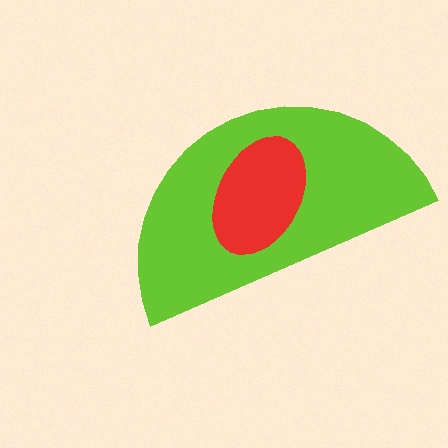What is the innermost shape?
The red ellipse.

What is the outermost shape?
The lime semicircle.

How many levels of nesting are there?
2.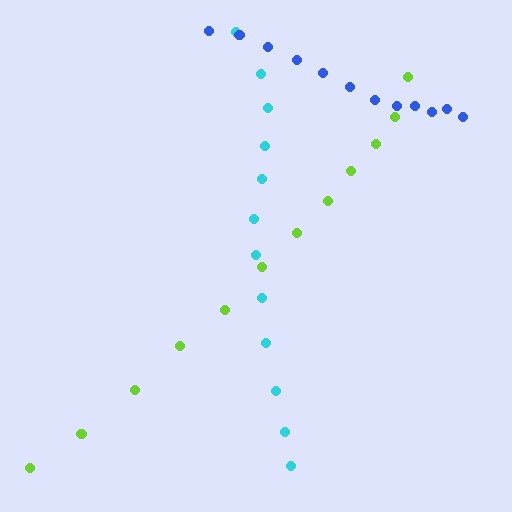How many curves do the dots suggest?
There are 3 distinct paths.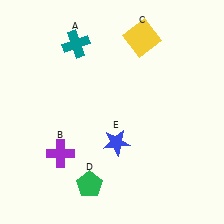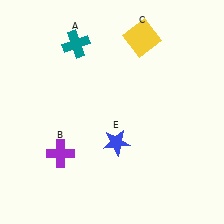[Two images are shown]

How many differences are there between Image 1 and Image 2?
There is 1 difference between the two images.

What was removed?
The green pentagon (D) was removed in Image 2.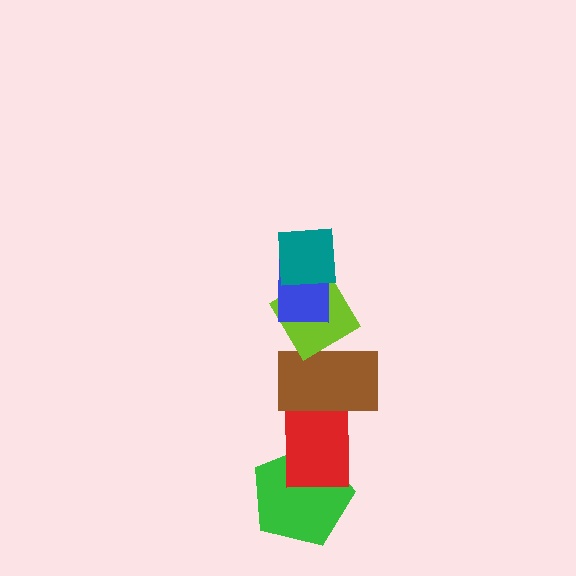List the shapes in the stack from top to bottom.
From top to bottom: the teal square, the blue rectangle, the lime diamond, the brown rectangle, the red rectangle, the green pentagon.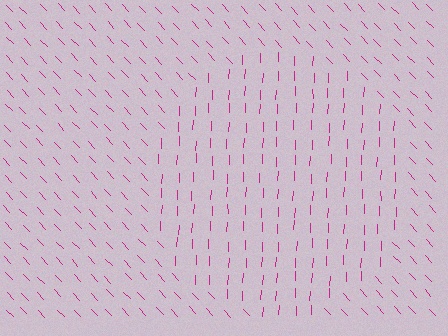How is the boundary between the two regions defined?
The boundary is defined purely by a change in line orientation (approximately 45 degrees difference). All lines are the same color and thickness.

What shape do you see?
I see a circle.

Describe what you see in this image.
The image is filled with small magenta line segments. A circle region in the image has lines oriented differently from the surrounding lines, creating a visible texture boundary.